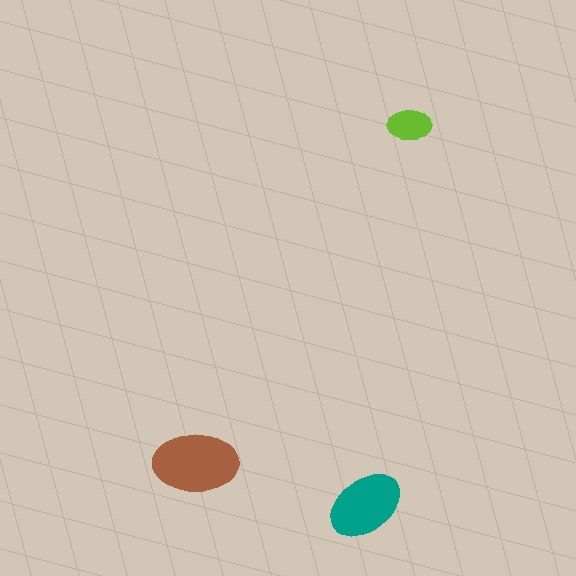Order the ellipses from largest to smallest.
the brown one, the teal one, the lime one.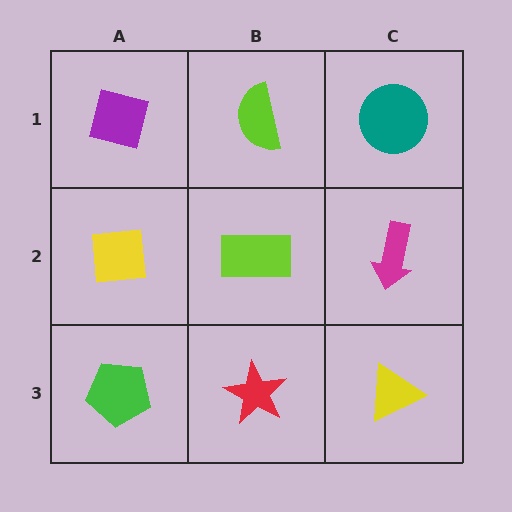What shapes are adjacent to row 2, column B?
A lime semicircle (row 1, column B), a red star (row 3, column B), a yellow square (row 2, column A), a magenta arrow (row 2, column C).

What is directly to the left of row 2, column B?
A yellow square.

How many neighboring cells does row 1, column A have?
2.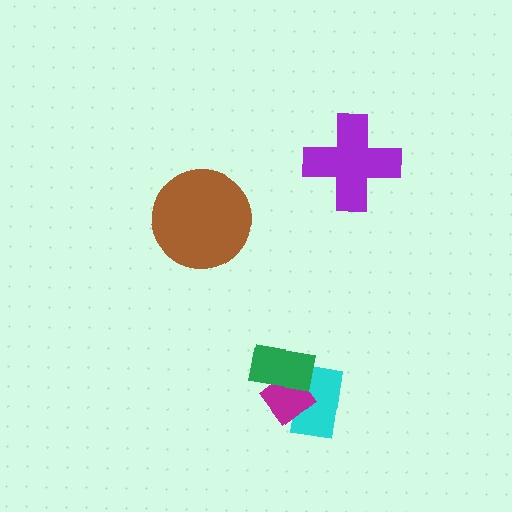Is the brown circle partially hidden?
No, no other shape covers it.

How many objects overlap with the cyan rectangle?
2 objects overlap with the cyan rectangle.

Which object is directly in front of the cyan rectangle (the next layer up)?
The magenta diamond is directly in front of the cyan rectangle.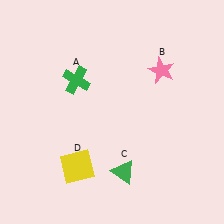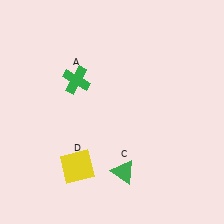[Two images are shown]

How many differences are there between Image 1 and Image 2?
There is 1 difference between the two images.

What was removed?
The pink star (B) was removed in Image 2.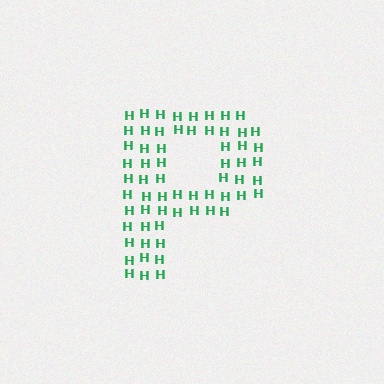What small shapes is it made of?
It is made of small letter H's.